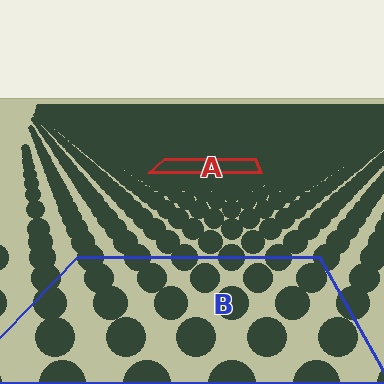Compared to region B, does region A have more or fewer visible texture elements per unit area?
Region A has more texture elements per unit area — they are packed more densely because it is farther away.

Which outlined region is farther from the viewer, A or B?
Region A is farther from the viewer — the texture elements inside it appear smaller and more densely packed.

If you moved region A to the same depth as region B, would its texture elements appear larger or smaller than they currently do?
They would appear larger. At a closer depth, the same texture elements are projected at a bigger on-screen size.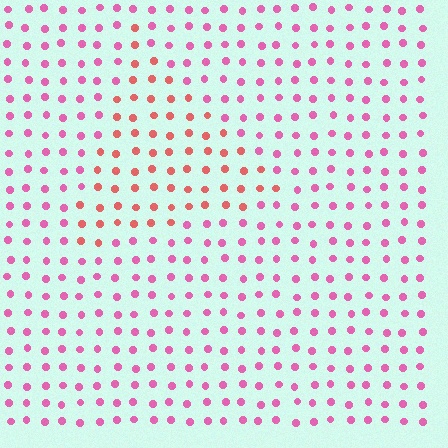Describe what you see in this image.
The image is filled with small pink elements in a uniform arrangement. A triangle-shaped region is visible where the elements are tinted to a slightly different hue, forming a subtle color boundary.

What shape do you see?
I see a triangle.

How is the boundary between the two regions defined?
The boundary is defined purely by a slight shift in hue (about 35 degrees). Spacing, size, and orientation are identical on both sides.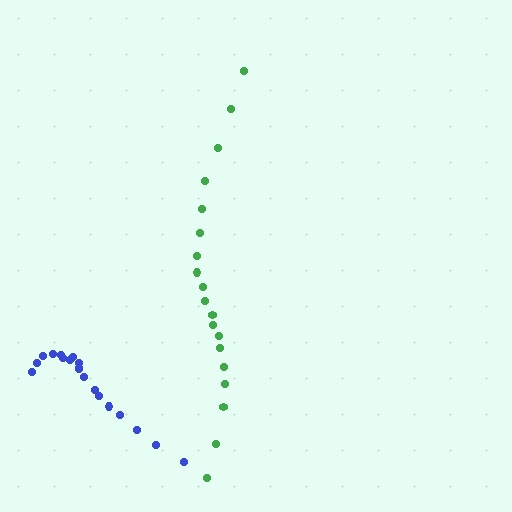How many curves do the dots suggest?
There are 2 distinct paths.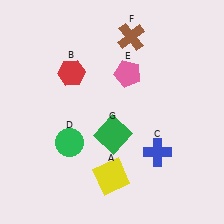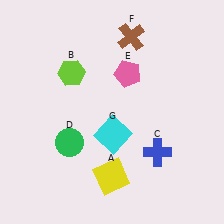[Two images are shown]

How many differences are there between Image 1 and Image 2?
There are 2 differences between the two images.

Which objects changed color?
B changed from red to lime. G changed from green to cyan.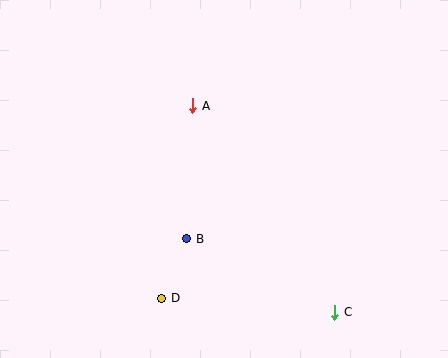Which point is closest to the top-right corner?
Point A is closest to the top-right corner.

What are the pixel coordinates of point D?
Point D is at (162, 298).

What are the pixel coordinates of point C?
Point C is at (335, 312).